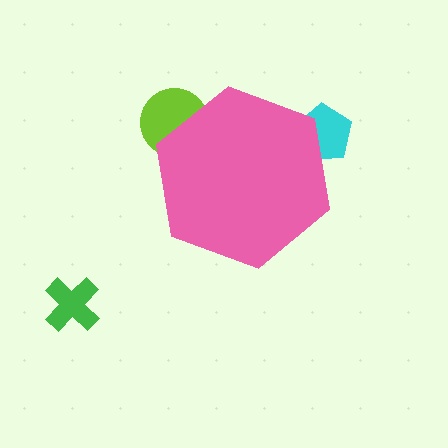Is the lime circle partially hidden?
Yes, the lime circle is partially hidden behind the pink hexagon.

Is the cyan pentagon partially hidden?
Yes, the cyan pentagon is partially hidden behind the pink hexagon.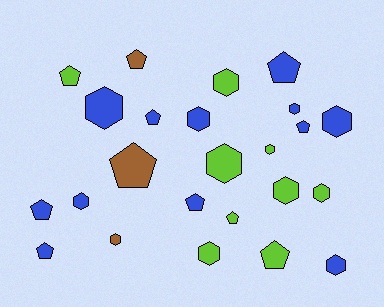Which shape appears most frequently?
Hexagon, with 13 objects.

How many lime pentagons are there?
There are 3 lime pentagons.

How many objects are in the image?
There are 24 objects.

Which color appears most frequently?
Blue, with 12 objects.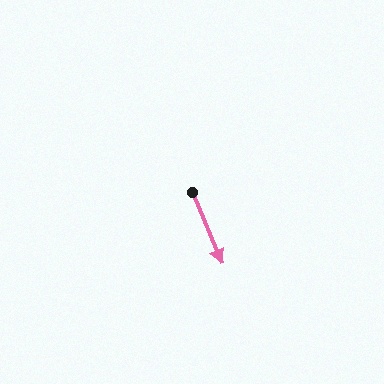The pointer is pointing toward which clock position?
Roughly 5 o'clock.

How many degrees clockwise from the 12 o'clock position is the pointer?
Approximately 157 degrees.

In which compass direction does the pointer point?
Southeast.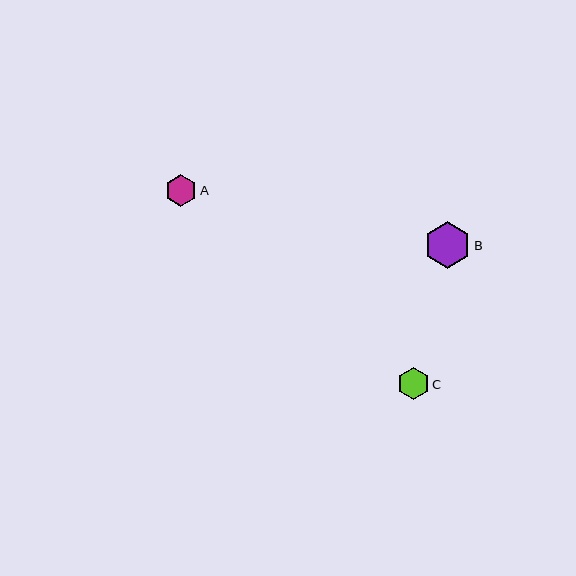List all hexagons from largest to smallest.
From largest to smallest: B, C, A.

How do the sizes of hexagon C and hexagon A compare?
Hexagon C and hexagon A are approximately the same size.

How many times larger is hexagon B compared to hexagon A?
Hexagon B is approximately 1.5 times the size of hexagon A.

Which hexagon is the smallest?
Hexagon A is the smallest with a size of approximately 32 pixels.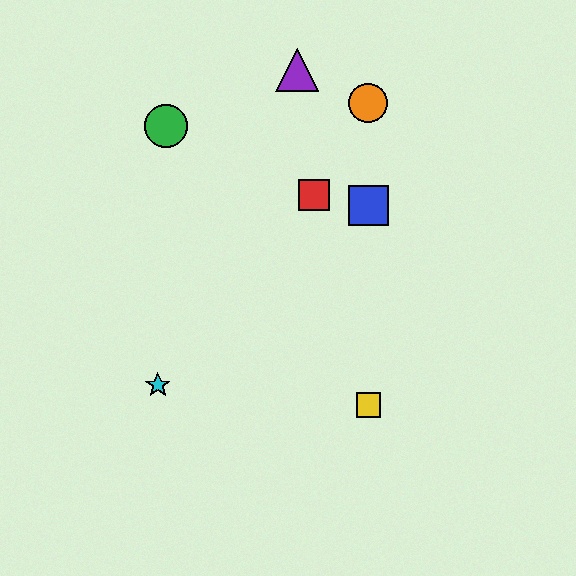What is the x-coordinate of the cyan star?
The cyan star is at x≈158.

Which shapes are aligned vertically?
The blue square, the yellow square, the orange circle are aligned vertically.